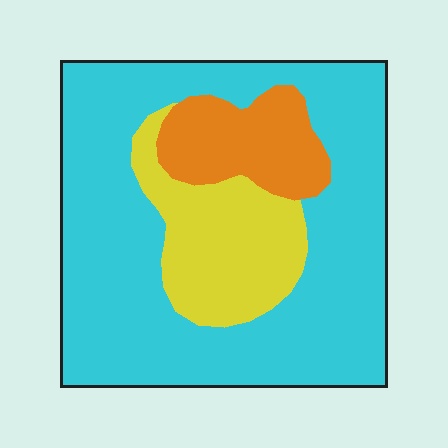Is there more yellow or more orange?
Yellow.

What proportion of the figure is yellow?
Yellow covers around 20% of the figure.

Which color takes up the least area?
Orange, at roughly 15%.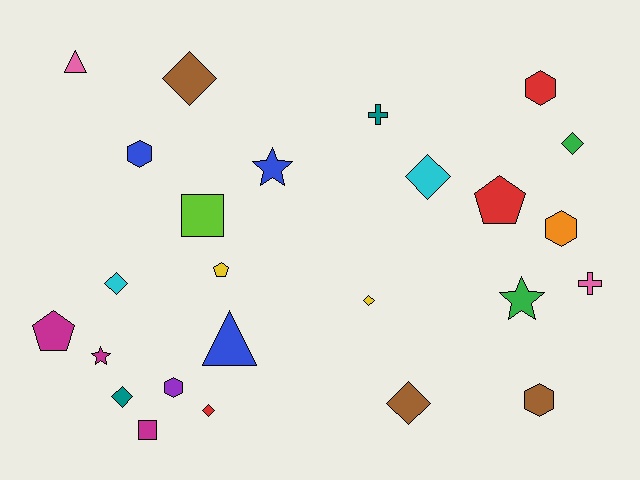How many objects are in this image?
There are 25 objects.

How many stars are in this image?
There are 3 stars.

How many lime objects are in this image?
There is 1 lime object.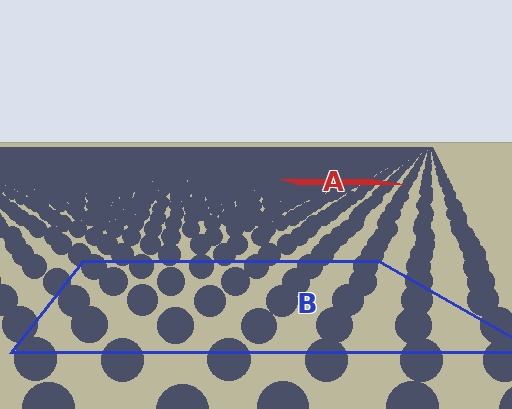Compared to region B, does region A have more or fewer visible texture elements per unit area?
Region A has more texture elements per unit area — they are packed more densely because it is farther away.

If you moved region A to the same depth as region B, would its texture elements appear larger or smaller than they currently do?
They would appear larger. At a closer depth, the same texture elements are projected at a bigger on-screen size.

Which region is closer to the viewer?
Region B is closer. The texture elements there are larger and more spread out.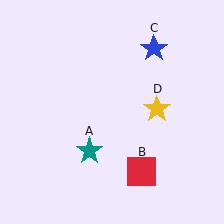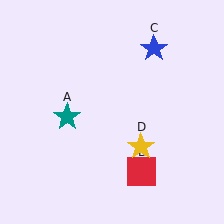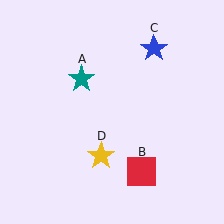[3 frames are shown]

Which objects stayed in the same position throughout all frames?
Red square (object B) and blue star (object C) remained stationary.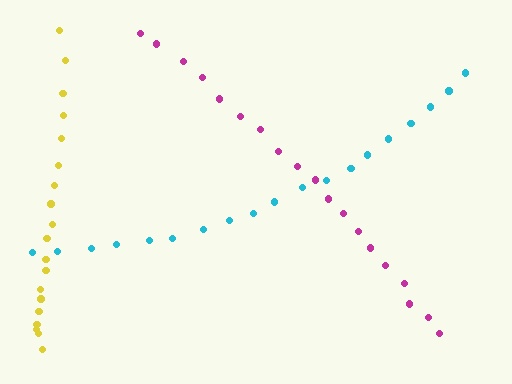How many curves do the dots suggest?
There are 3 distinct paths.